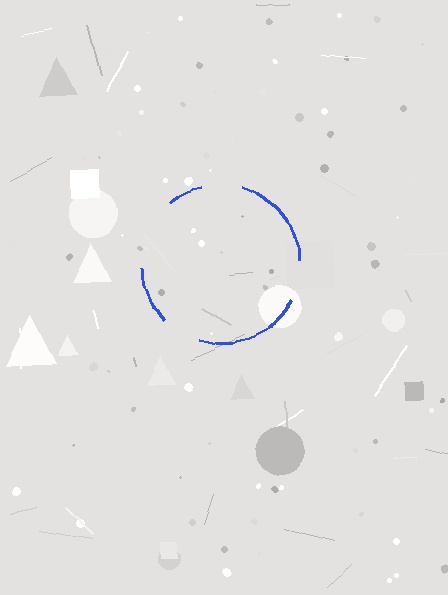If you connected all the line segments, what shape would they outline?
They would outline a circle.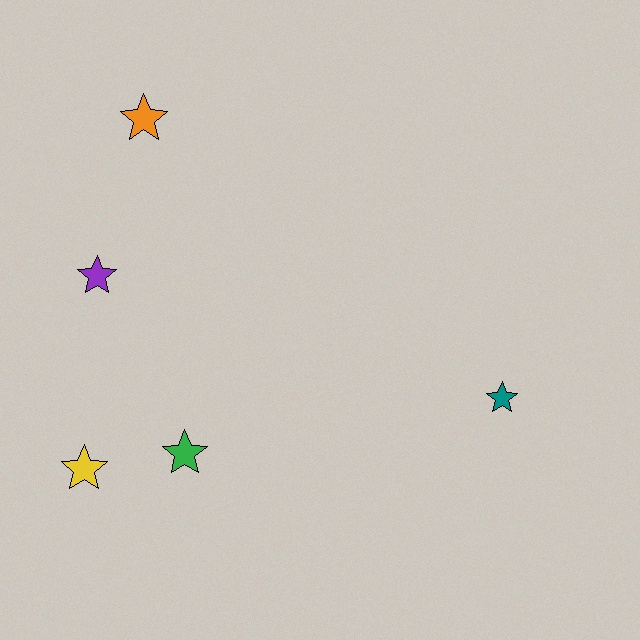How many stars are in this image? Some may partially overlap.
There are 5 stars.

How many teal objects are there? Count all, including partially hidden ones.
There is 1 teal object.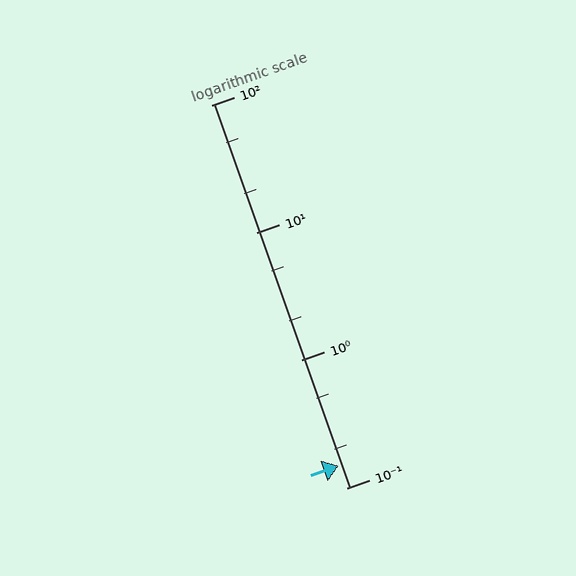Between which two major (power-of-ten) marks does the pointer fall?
The pointer is between 0.1 and 1.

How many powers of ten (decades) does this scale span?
The scale spans 3 decades, from 0.1 to 100.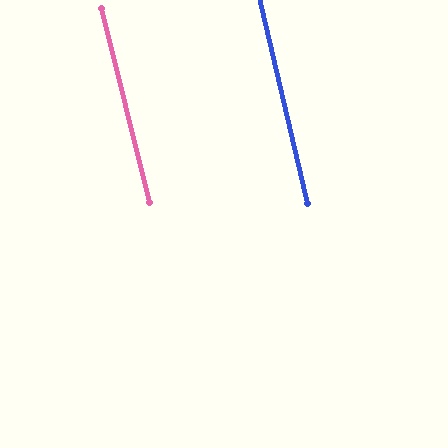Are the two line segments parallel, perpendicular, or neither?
Parallel — their directions differ by only 0.8°.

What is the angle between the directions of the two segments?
Approximately 1 degree.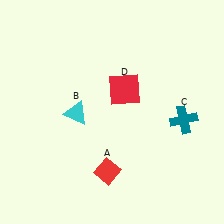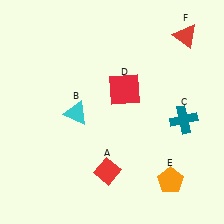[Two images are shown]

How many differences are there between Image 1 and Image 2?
There are 2 differences between the two images.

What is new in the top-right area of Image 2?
A red triangle (F) was added in the top-right area of Image 2.